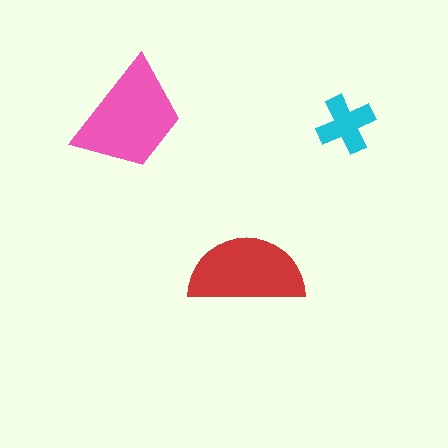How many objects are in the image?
There are 3 objects in the image.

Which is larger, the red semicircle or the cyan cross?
The red semicircle.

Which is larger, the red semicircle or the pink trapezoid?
The pink trapezoid.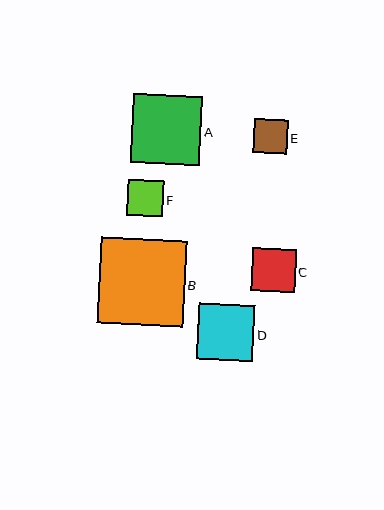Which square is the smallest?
Square E is the smallest with a size of approximately 34 pixels.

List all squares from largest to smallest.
From largest to smallest: B, A, D, C, F, E.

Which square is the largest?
Square B is the largest with a size of approximately 86 pixels.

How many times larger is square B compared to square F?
Square B is approximately 2.4 times the size of square F.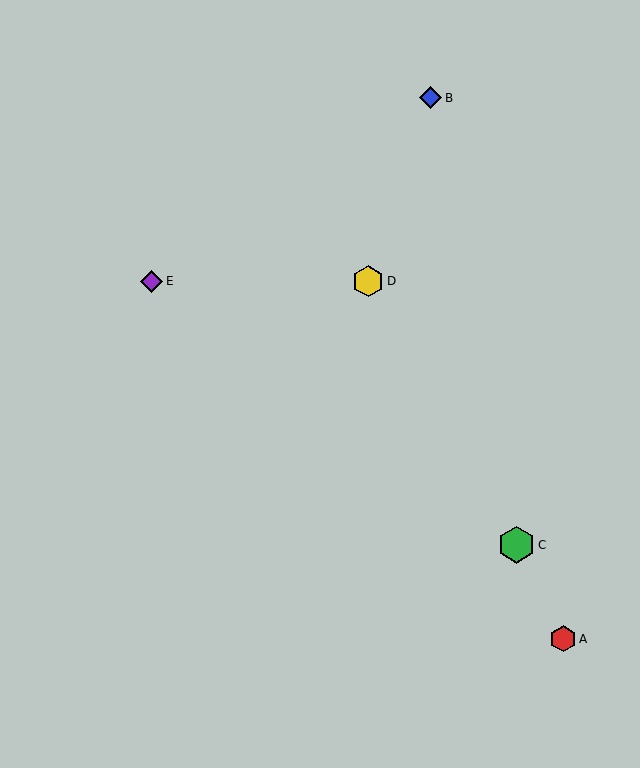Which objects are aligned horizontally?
Objects D, E are aligned horizontally.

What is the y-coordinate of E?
Object E is at y≈281.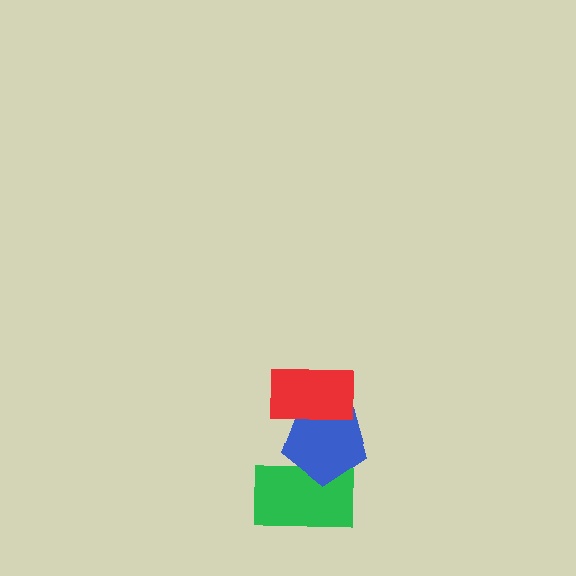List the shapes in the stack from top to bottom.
From top to bottom: the red rectangle, the blue pentagon, the green rectangle.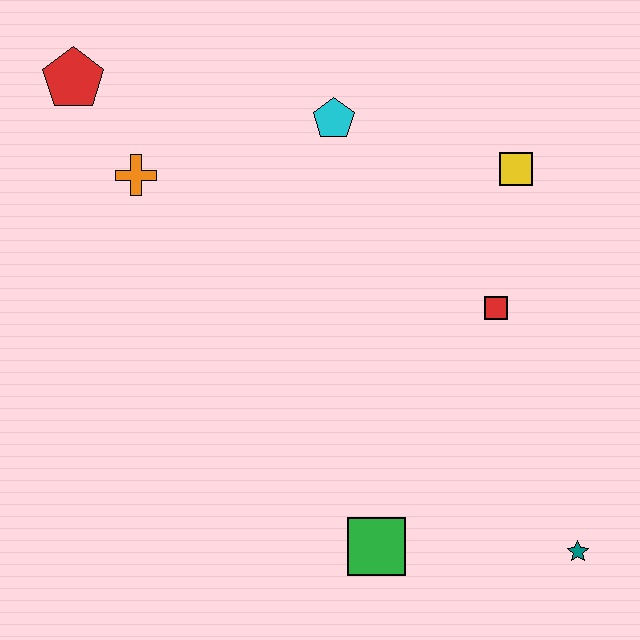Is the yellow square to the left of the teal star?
Yes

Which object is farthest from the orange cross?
The teal star is farthest from the orange cross.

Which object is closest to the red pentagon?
The orange cross is closest to the red pentagon.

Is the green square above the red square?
No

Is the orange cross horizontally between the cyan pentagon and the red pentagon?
Yes